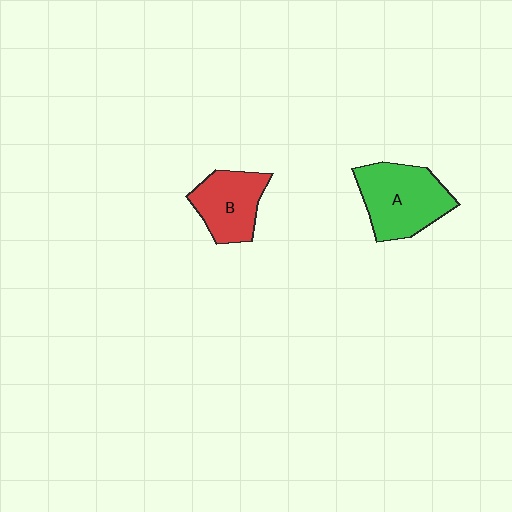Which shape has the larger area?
Shape A (green).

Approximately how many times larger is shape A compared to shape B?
Approximately 1.3 times.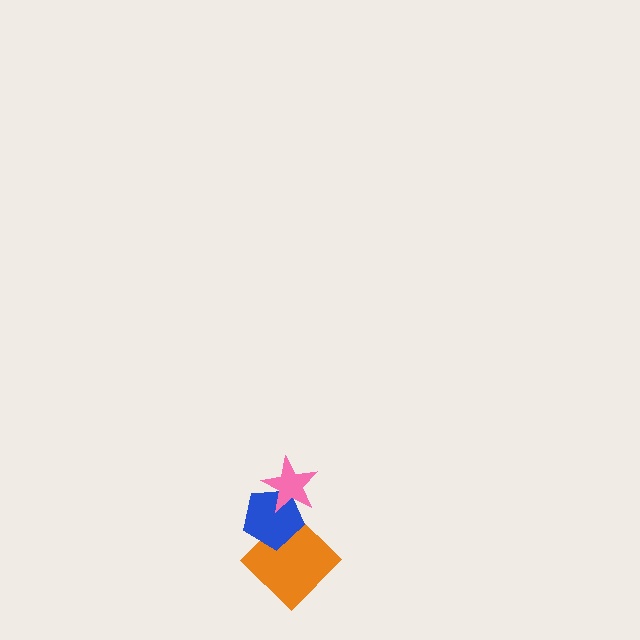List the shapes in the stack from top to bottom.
From top to bottom: the pink star, the blue pentagon, the orange diamond.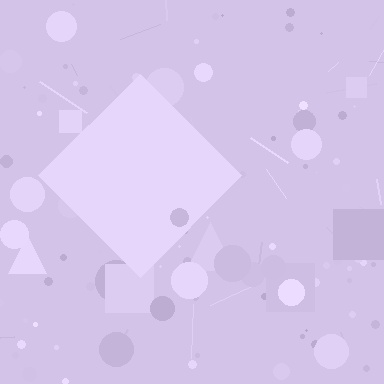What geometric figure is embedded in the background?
A diamond is embedded in the background.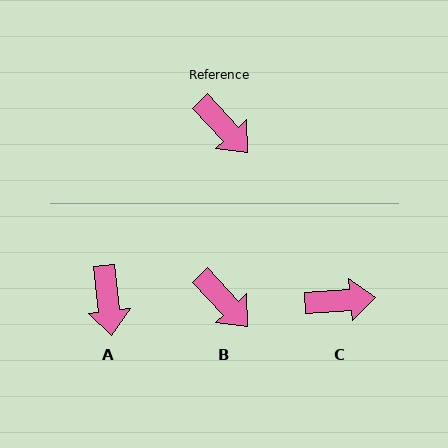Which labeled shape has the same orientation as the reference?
B.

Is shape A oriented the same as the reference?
No, it is off by about 37 degrees.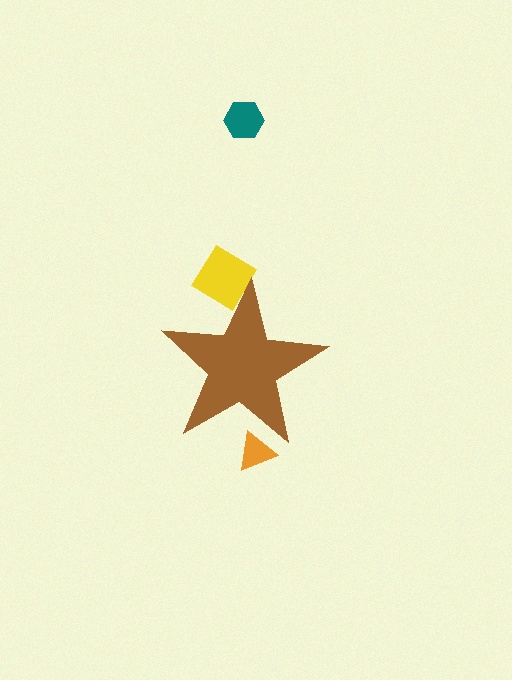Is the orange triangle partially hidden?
Yes, the orange triangle is partially hidden behind the brown star.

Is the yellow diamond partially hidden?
Yes, the yellow diamond is partially hidden behind the brown star.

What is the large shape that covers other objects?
A brown star.